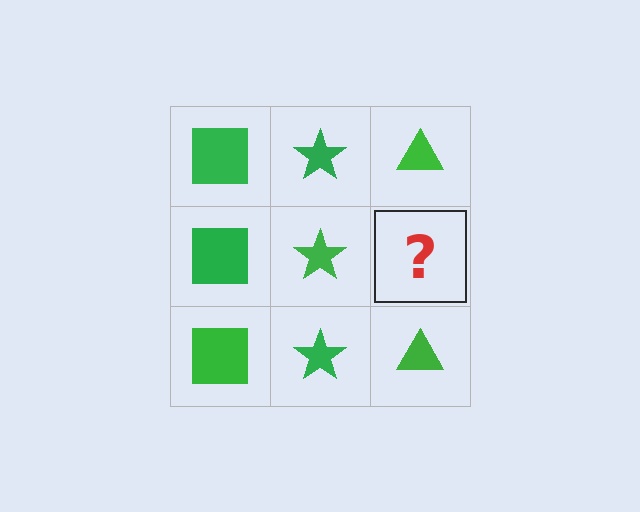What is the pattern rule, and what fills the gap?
The rule is that each column has a consistent shape. The gap should be filled with a green triangle.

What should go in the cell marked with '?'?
The missing cell should contain a green triangle.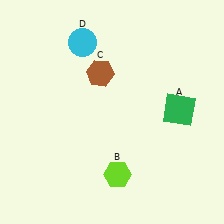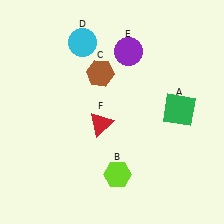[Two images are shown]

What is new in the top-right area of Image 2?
A purple circle (E) was added in the top-right area of Image 2.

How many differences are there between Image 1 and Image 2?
There are 2 differences between the two images.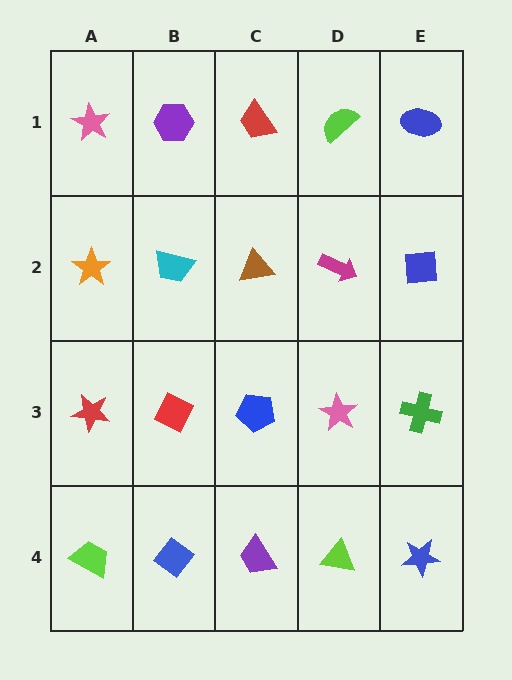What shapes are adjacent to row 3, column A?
An orange star (row 2, column A), a lime trapezoid (row 4, column A), a red diamond (row 3, column B).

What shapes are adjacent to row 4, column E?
A green cross (row 3, column E), a lime triangle (row 4, column D).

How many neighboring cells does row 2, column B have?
4.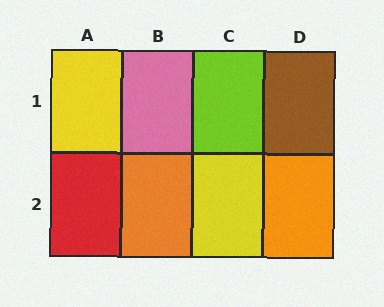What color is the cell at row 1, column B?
Pink.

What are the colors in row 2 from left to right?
Red, orange, yellow, orange.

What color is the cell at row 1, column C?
Lime.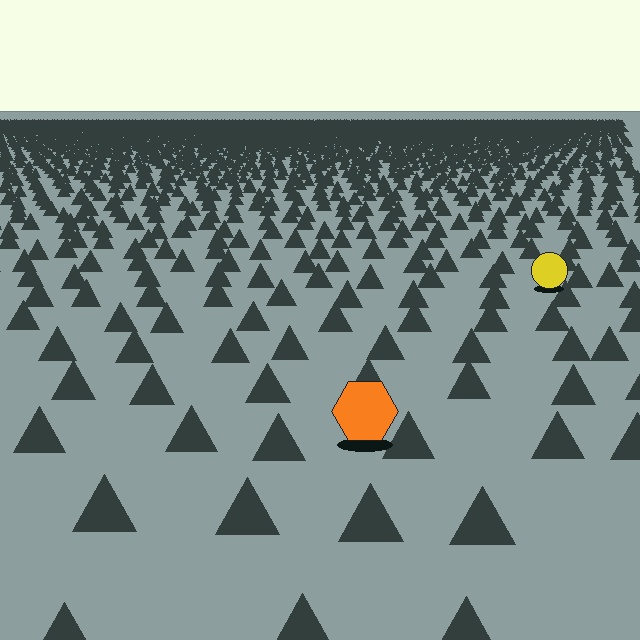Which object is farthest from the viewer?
The yellow circle is farthest from the viewer. It appears smaller and the ground texture around it is denser.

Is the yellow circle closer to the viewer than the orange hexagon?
No. The orange hexagon is closer — you can tell from the texture gradient: the ground texture is coarser near it.